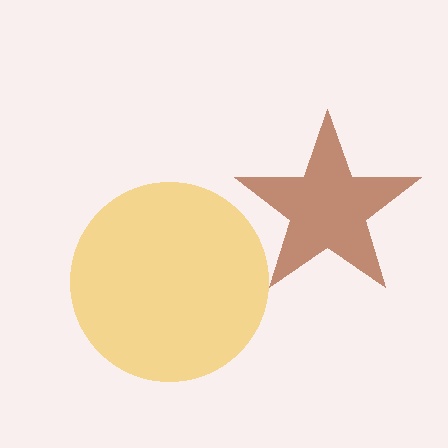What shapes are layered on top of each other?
The layered shapes are: a yellow circle, a brown star.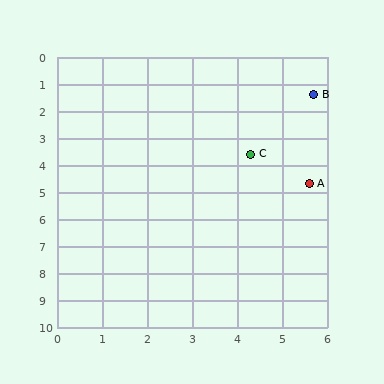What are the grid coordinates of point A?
Point A is at approximately (5.6, 4.7).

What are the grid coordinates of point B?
Point B is at approximately (5.7, 1.4).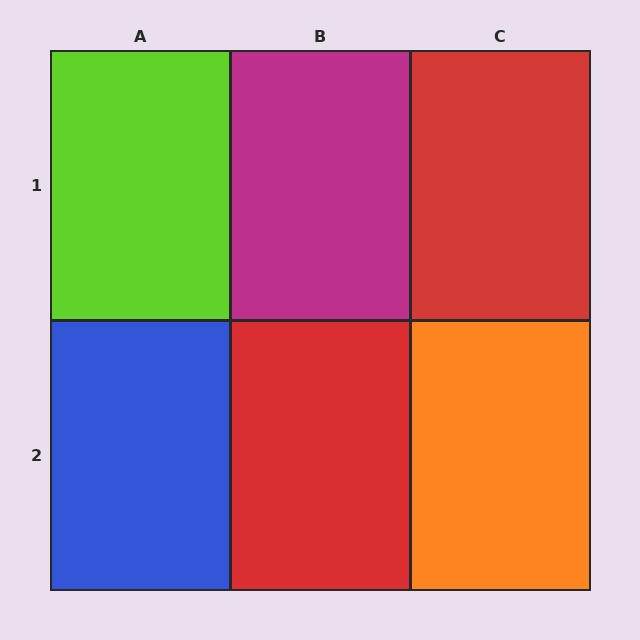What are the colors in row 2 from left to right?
Blue, red, orange.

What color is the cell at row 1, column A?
Lime.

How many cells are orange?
1 cell is orange.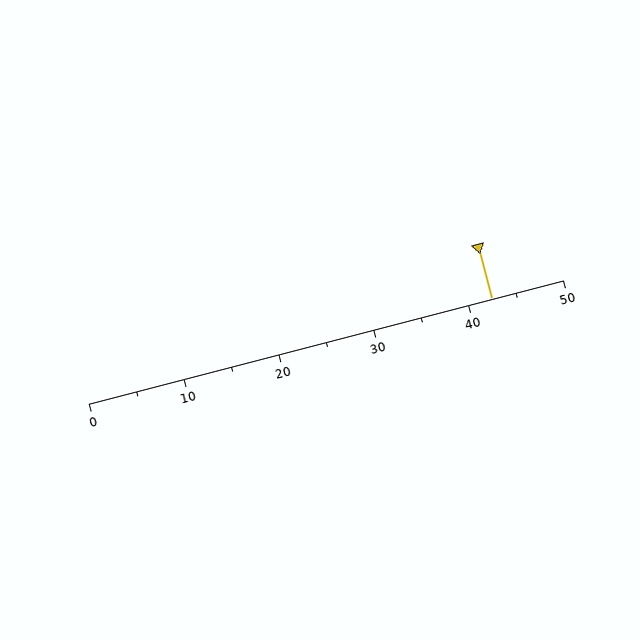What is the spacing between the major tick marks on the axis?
The major ticks are spaced 10 apart.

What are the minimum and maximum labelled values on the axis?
The axis runs from 0 to 50.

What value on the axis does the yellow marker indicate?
The marker indicates approximately 42.5.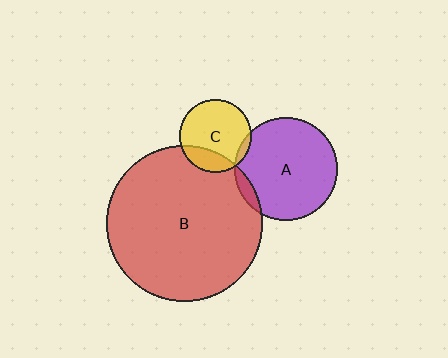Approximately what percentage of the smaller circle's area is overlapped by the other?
Approximately 20%.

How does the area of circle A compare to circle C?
Approximately 2.0 times.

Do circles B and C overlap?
Yes.